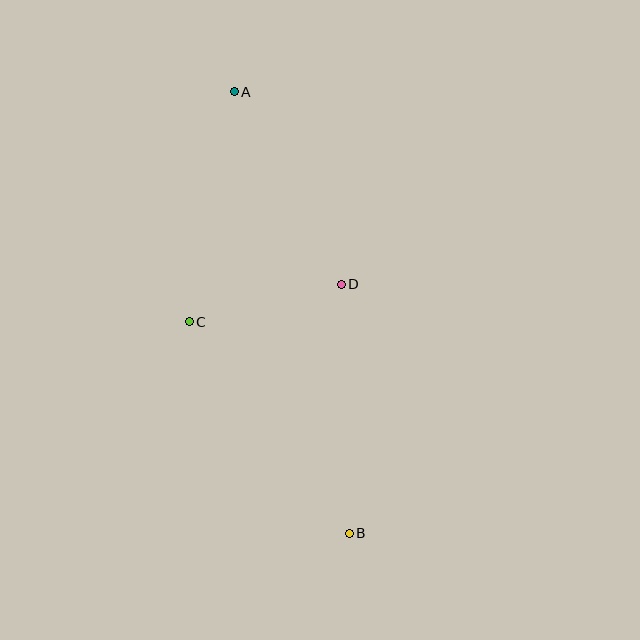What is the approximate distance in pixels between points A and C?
The distance between A and C is approximately 234 pixels.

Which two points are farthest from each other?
Points A and B are farthest from each other.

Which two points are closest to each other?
Points C and D are closest to each other.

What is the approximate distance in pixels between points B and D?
The distance between B and D is approximately 249 pixels.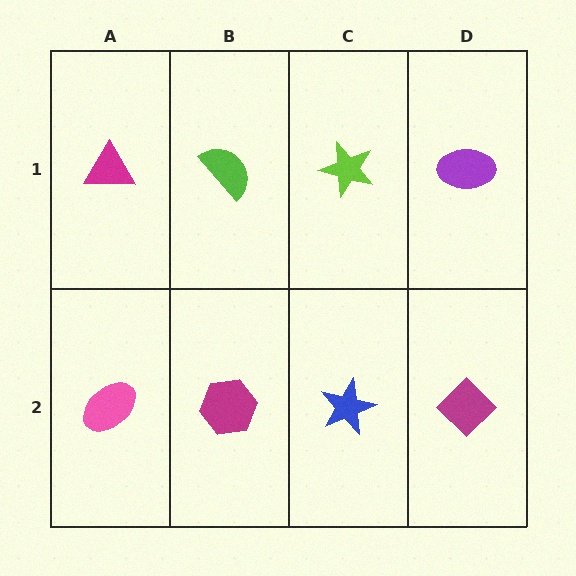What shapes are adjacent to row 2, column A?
A magenta triangle (row 1, column A), a magenta hexagon (row 2, column B).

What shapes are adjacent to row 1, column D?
A magenta diamond (row 2, column D), a lime star (row 1, column C).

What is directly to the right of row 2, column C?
A magenta diamond.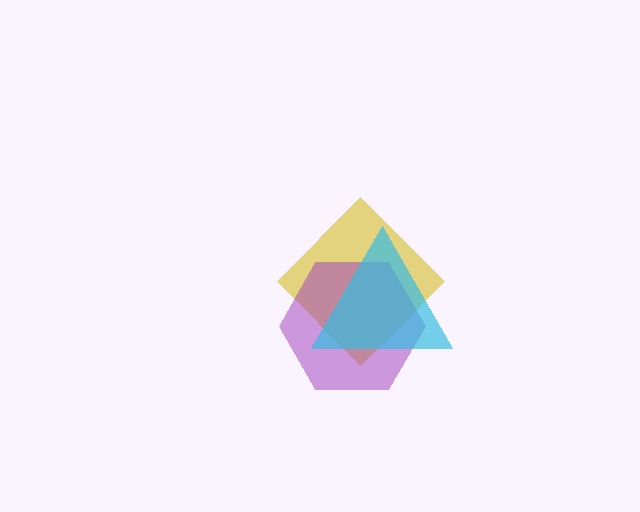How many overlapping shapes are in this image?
There are 3 overlapping shapes in the image.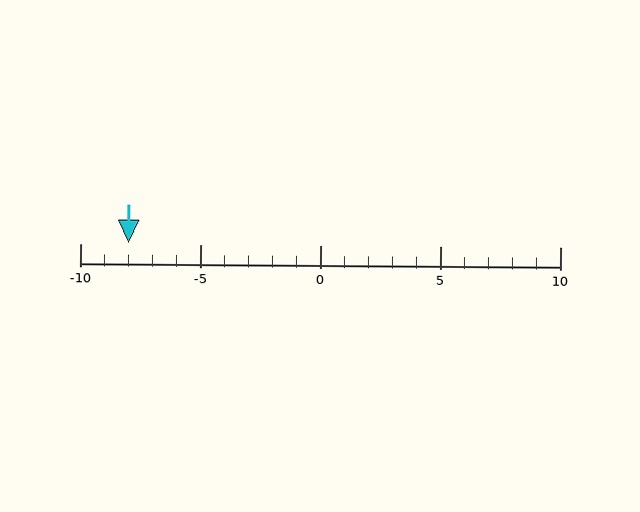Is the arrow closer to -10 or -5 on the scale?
The arrow is closer to -10.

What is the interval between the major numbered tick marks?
The major tick marks are spaced 5 units apart.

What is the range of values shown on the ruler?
The ruler shows values from -10 to 10.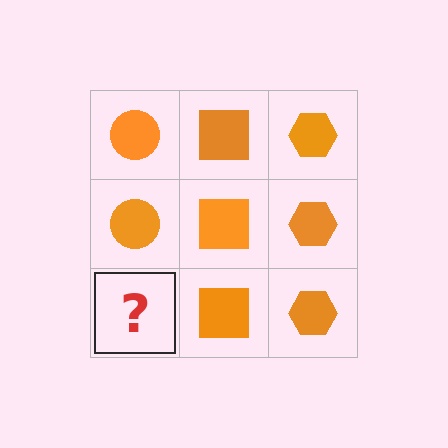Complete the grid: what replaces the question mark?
The question mark should be replaced with an orange circle.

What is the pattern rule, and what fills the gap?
The rule is that each column has a consistent shape. The gap should be filled with an orange circle.